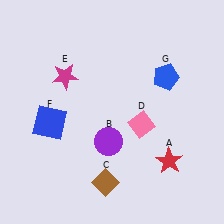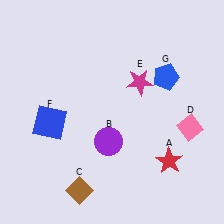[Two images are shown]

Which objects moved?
The objects that moved are: the brown diamond (C), the pink diamond (D), the magenta star (E).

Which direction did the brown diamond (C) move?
The brown diamond (C) moved left.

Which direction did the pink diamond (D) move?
The pink diamond (D) moved right.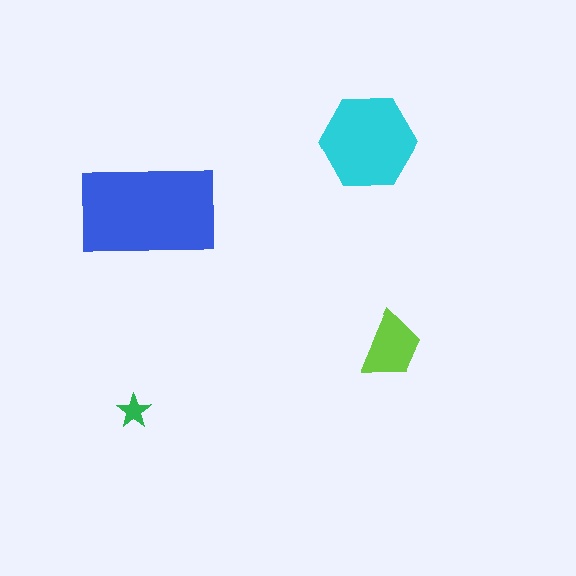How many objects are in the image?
There are 4 objects in the image.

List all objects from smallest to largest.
The green star, the lime trapezoid, the cyan hexagon, the blue rectangle.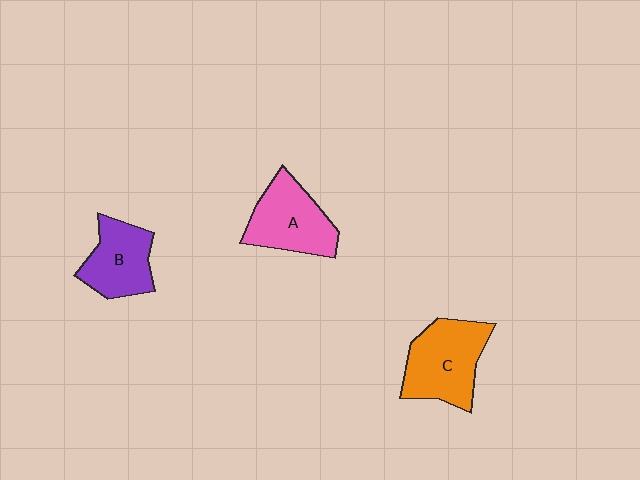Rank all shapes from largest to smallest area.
From largest to smallest: C (orange), A (pink), B (purple).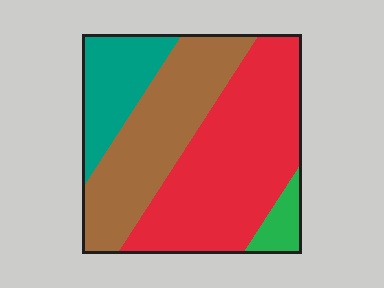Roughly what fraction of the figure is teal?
Teal covers about 15% of the figure.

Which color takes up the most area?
Red, at roughly 45%.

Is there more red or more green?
Red.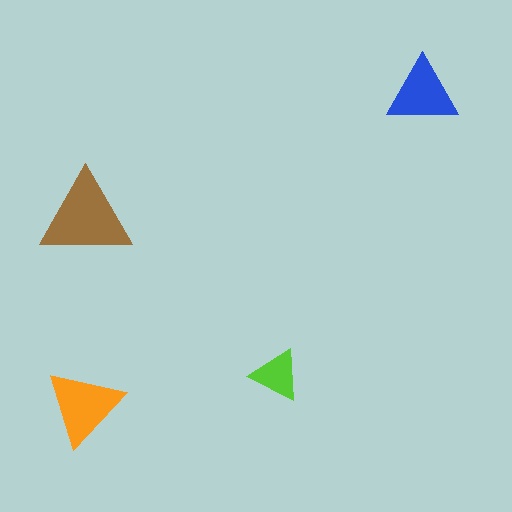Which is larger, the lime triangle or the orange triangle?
The orange one.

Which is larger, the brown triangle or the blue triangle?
The brown one.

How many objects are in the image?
There are 4 objects in the image.